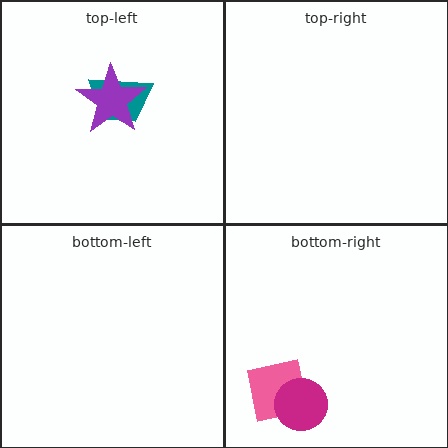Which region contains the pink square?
The bottom-right region.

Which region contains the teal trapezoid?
The top-left region.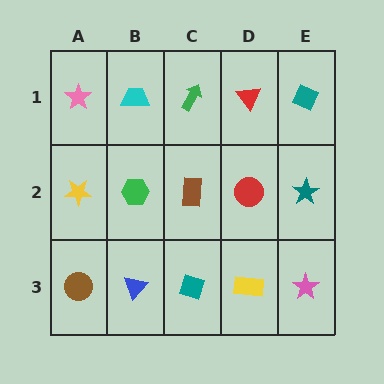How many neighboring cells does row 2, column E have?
3.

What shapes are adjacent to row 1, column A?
A yellow star (row 2, column A), a cyan trapezoid (row 1, column B).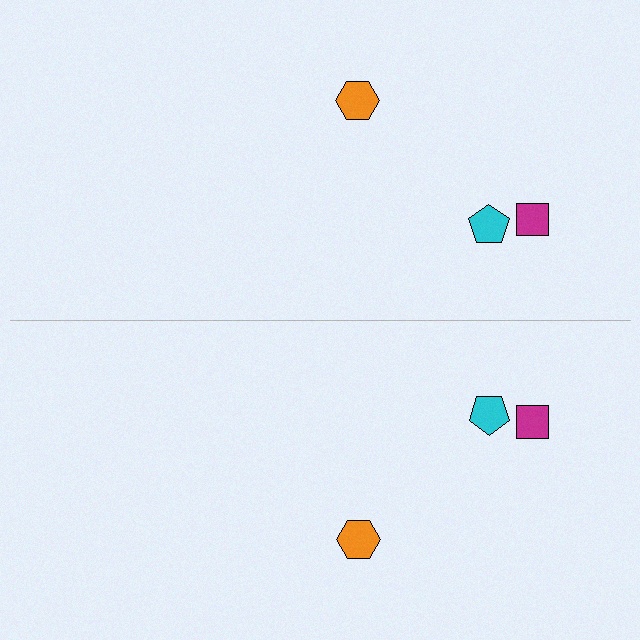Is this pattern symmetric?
Yes, this pattern has bilateral (reflection) symmetry.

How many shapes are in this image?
There are 6 shapes in this image.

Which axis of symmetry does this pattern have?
The pattern has a horizontal axis of symmetry running through the center of the image.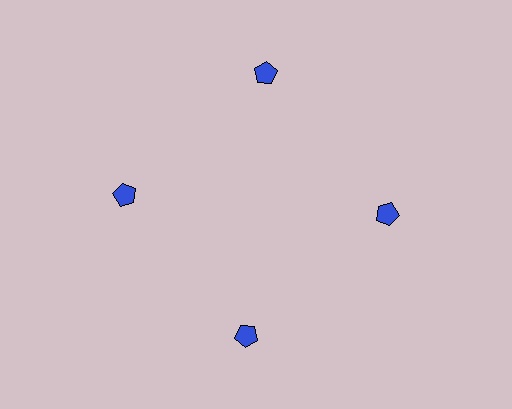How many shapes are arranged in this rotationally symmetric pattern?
There are 4 shapes, arranged in 4 groups of 1.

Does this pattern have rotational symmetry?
Yes, this pattern has 4-fold rotational symmetry. It looks the same after rotating 90 degrees around the center.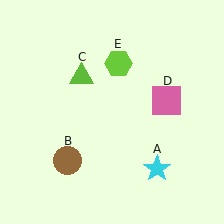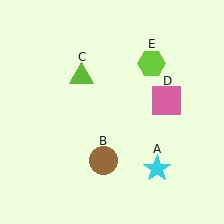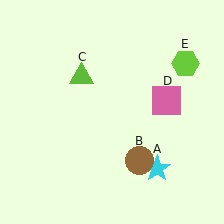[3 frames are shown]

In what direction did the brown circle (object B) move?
The brown circle (object B) moved right.